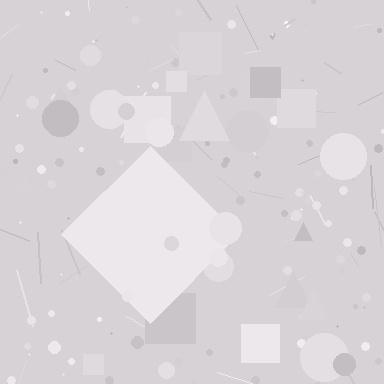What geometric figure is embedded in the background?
A diamond is embedded in the background.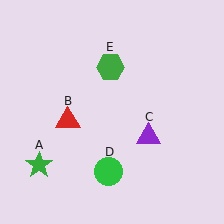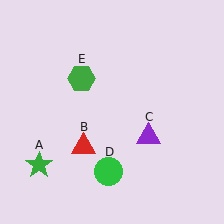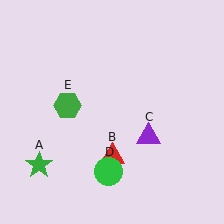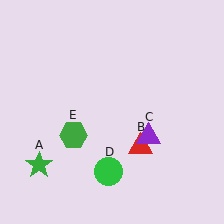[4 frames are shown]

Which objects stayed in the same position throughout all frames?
Green star (object A) and purple triangle (object C) and green circle (object D) remained stationary.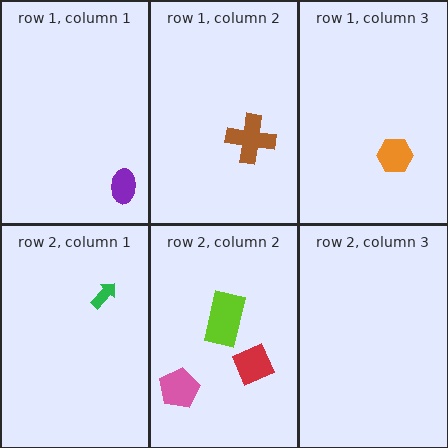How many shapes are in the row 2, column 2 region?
3.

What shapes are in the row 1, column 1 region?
The purple ellipse.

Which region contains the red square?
The row 2, column 2 region.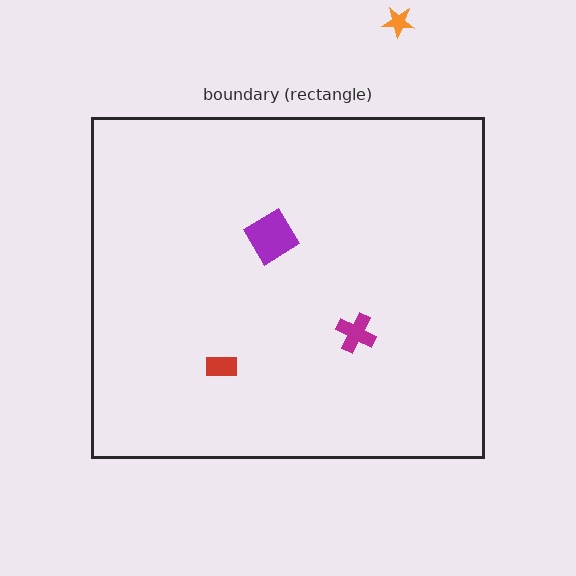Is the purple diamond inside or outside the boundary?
Inside.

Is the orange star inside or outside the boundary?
Outside.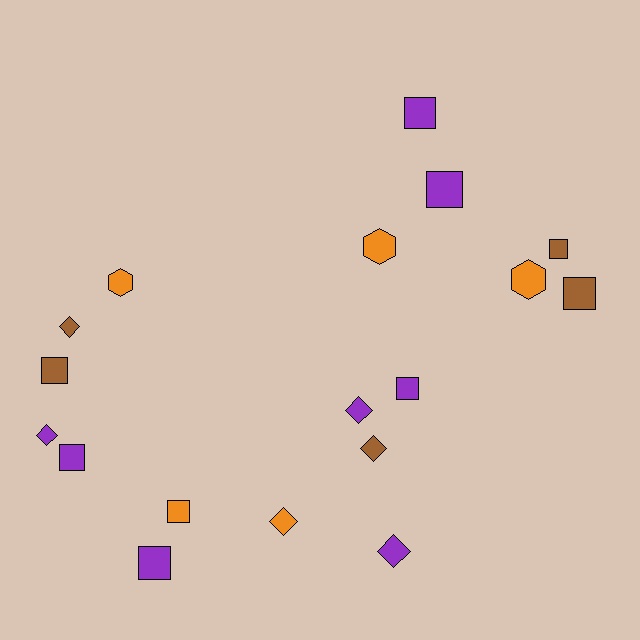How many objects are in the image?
There are 18 objects.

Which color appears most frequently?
Purple, with 8 objects.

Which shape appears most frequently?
Square, with 9 objects.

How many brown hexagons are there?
There are no brown hexagons.